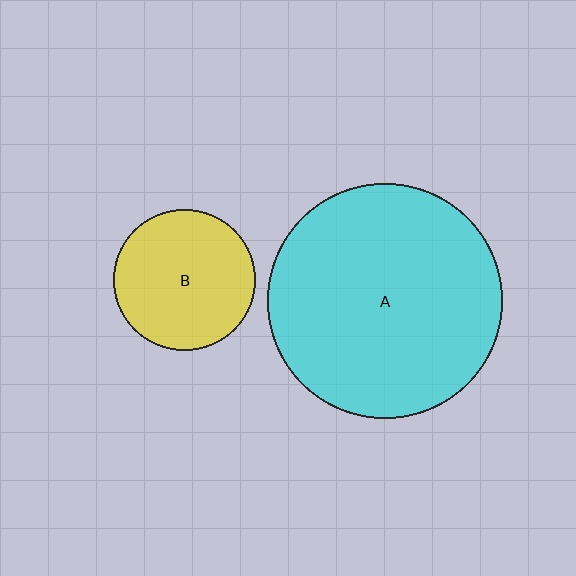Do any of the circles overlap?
No, none of the circles overlap.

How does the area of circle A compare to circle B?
Approximately 2.8 times.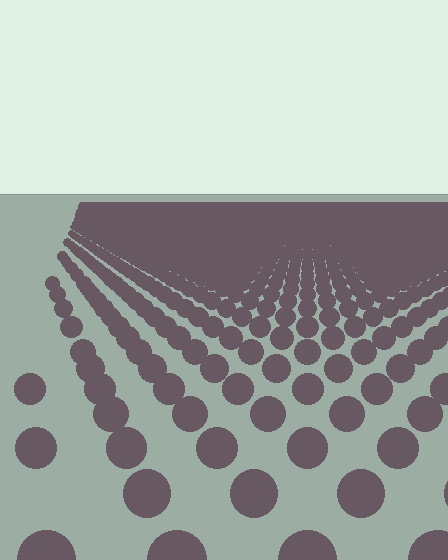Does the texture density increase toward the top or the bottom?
Density increases toward the top.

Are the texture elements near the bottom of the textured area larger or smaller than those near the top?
Larger. Near the bottom, elements are closer to the viewer and appear at a bigger on-screen size.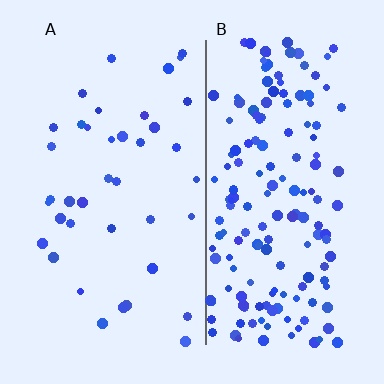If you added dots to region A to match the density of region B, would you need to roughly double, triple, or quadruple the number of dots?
Approximately quadruple.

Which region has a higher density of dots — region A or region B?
B (the right).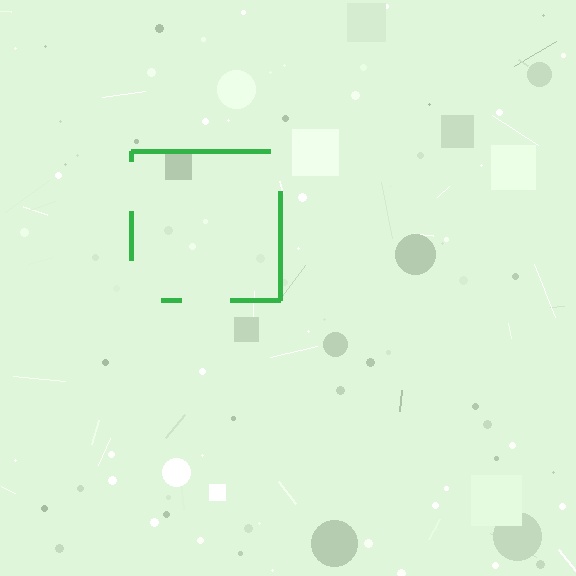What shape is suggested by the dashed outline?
The dashed outline suggests a square.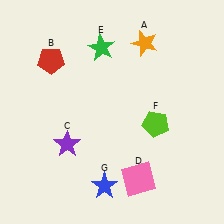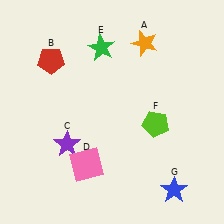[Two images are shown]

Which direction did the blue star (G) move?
The blue star (G) moved right.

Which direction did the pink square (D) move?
The pink square (D) moved left.